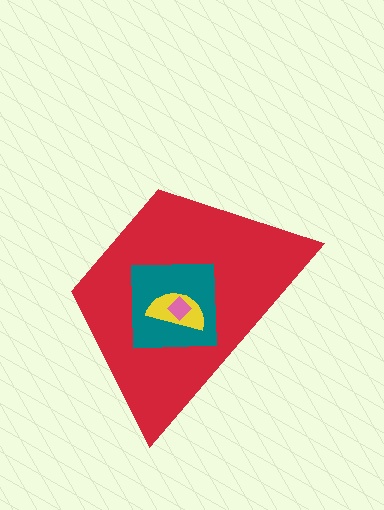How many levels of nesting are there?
4.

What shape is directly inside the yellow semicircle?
The pink diamond.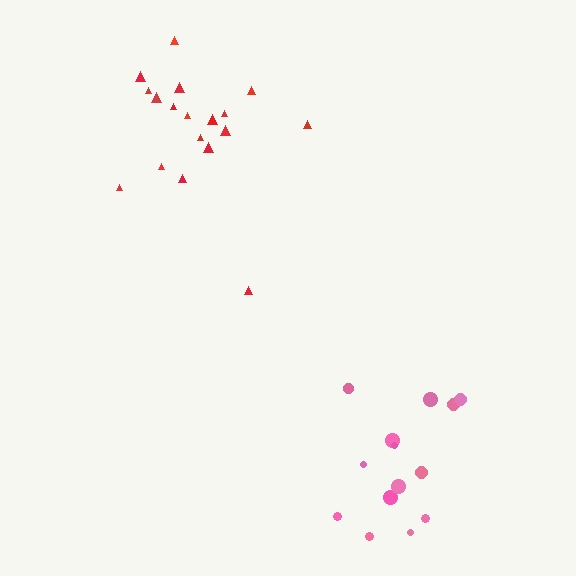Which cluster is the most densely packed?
Red.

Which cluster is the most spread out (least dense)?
Pink.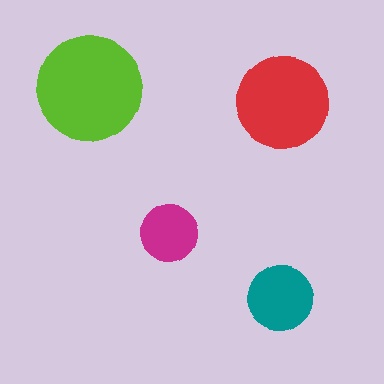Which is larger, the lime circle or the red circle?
The lime one.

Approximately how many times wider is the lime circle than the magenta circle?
About 2 times wider.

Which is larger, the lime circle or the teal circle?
The lime one.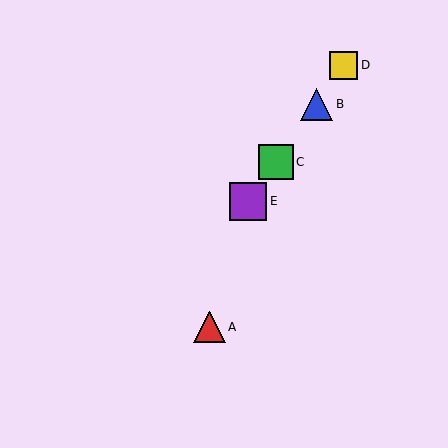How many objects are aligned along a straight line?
4 objects (B, C, D, E) are aligned along a straight line.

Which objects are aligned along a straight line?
Objects B, C, D, E are aligned along a straight line.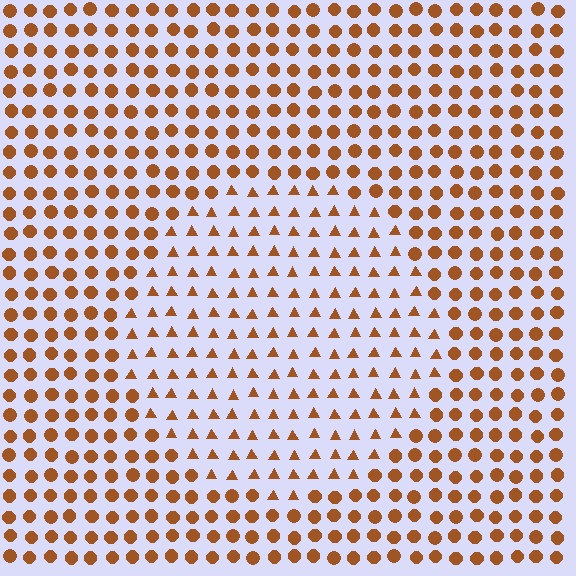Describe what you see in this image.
The image is filled with small brown elements arranged in a uniform grid. A circle-shaped region contains triangles, while the surrounding area contains circles. The boundary is defined purely by the change in element shape.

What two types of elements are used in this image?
The image uses triangles inside the circle region and circles outside it.